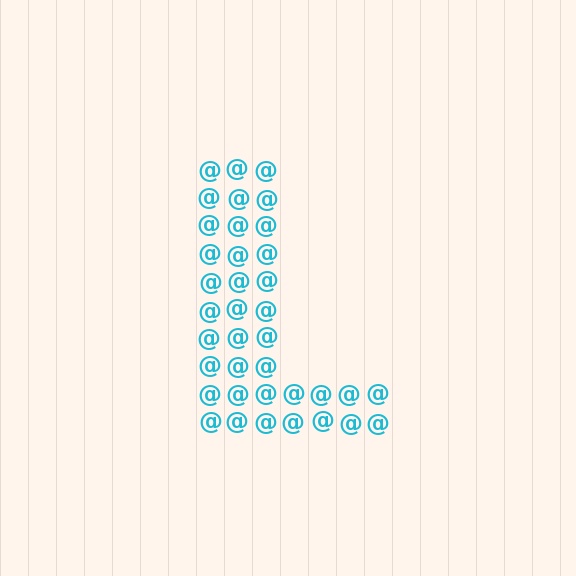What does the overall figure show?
The overall figure shows the letter L.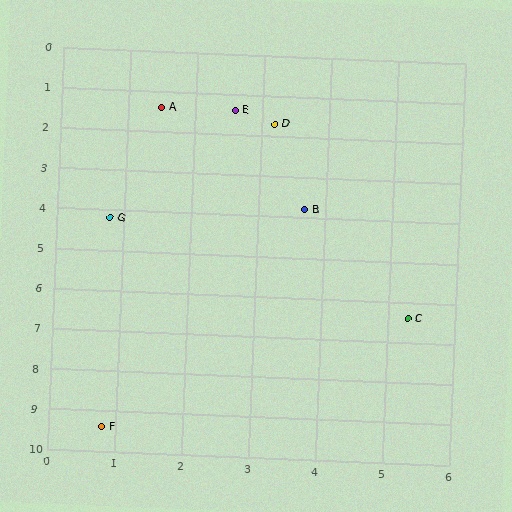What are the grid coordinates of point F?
Point F is at approximately (0.8, 9.4).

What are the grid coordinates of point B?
Point B is at approximately (3.7, 3.8).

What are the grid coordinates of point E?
Point E is at approximately (2.6, 1.4).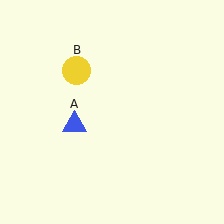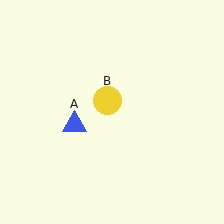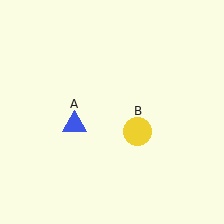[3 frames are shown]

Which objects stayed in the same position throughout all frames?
Blue triangle (object A) remained stationary.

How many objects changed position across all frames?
1 object changed position: yellow circle (object B).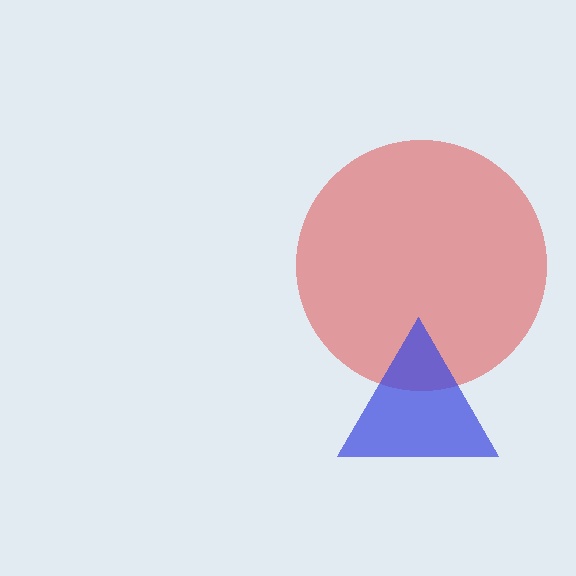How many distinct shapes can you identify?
There are 2 distinct shapes: a red circle, a blue triangle.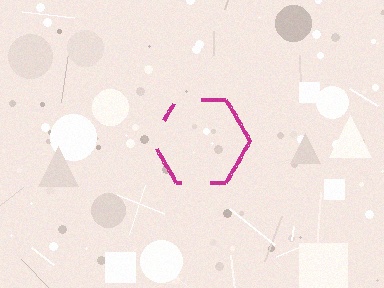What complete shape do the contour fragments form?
The contour fragments form a hexagon.